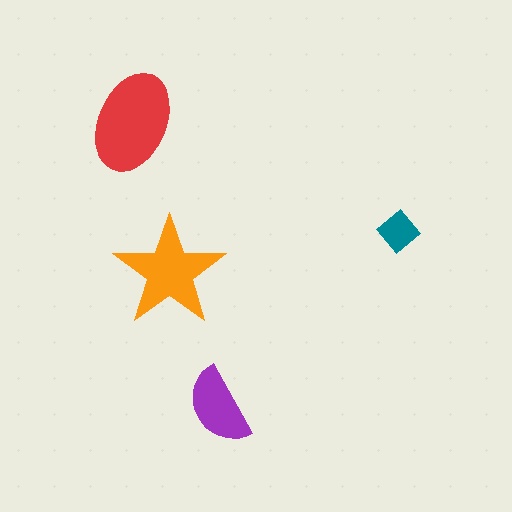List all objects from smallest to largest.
The teal diamond, the purple semicircle, the orange star, the red ellipse.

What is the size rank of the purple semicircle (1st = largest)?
3rd.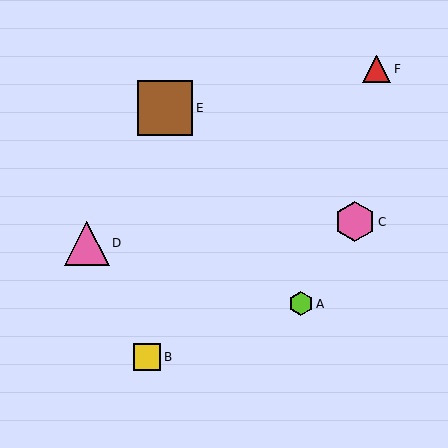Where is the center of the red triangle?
The center of the red triangle is at (377, 69).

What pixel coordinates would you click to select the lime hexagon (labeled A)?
Click at (301, 304) to select the lime hexagon A.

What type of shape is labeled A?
Shape A is a lime hexagon.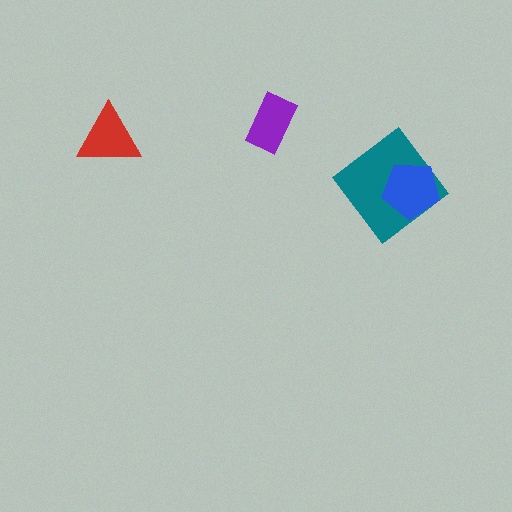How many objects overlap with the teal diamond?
1 object overlaps with the teal diamond.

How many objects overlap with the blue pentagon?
1 object overlaps with the blue pentagon.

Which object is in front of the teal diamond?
The blue pentagon is in front of the teal diamond.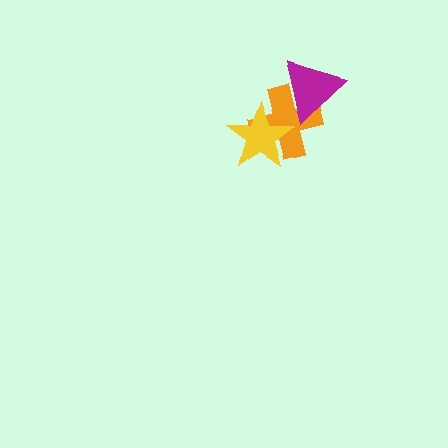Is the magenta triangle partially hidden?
No, no other shape covers it.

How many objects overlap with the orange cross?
2 objects overlap with the orange cross.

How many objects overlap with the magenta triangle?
1 object overlaps with the magenta triangle.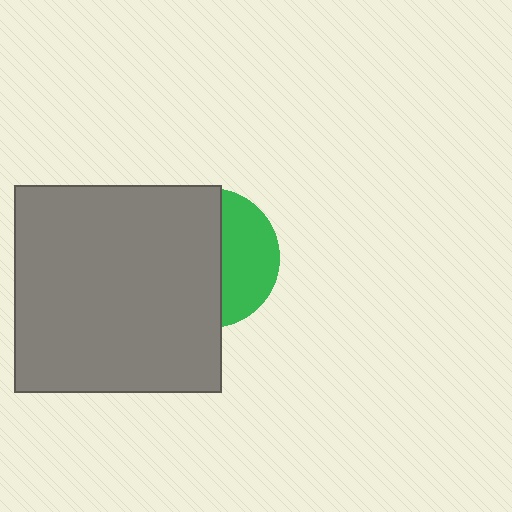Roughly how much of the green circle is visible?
A small part of it is visible (roughly 40%).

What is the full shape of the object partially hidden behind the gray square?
The partially hidden object is a green circle.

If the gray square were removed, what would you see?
You would see the complete green circle.